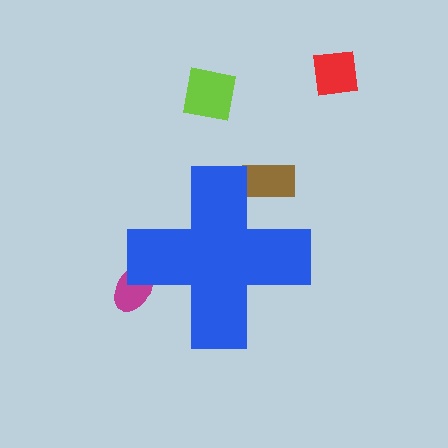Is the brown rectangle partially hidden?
Yes, the brown rectangle is partially hidden behind the blue cross.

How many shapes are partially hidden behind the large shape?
2 shapes are partially hidden.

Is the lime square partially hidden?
No, the lime square is fully visible.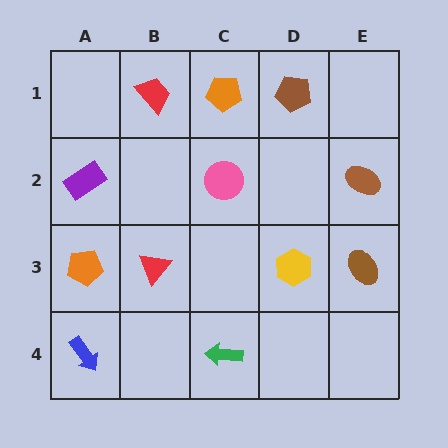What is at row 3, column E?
A brown ellipse.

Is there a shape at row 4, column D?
No, that cell is empty.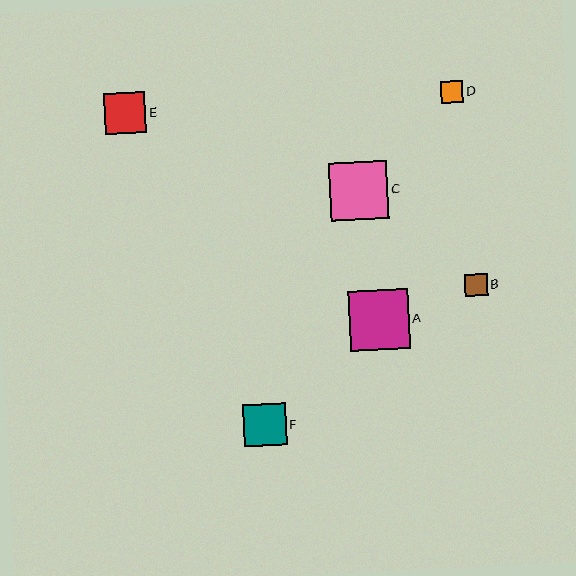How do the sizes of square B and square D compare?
Square B and square D are approximately the same size.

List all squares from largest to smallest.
From largest to smallest: A, C, F, E, B, D.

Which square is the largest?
Square A is the largest with a size of approximately 60 pixels.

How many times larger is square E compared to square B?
Square E is approximately 1.8 times the size of square B.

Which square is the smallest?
Square D is the smallest with a size of approximately 22 pixels.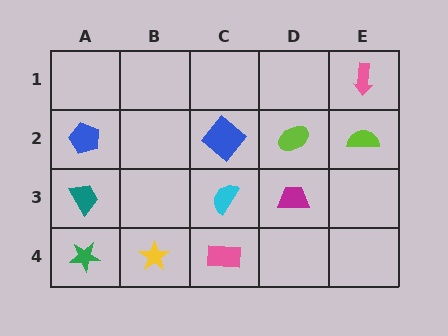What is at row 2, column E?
A lime semicircle.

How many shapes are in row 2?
4 shapes.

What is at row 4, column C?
A pink rectangle.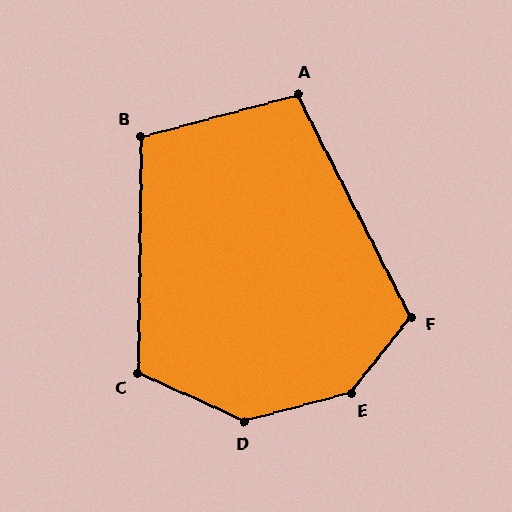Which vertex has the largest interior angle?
E, at approximately 144 degrees.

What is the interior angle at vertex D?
Approximately 140 degrees (obtuse).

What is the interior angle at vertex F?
Approximately 115 degrees (obtuse).